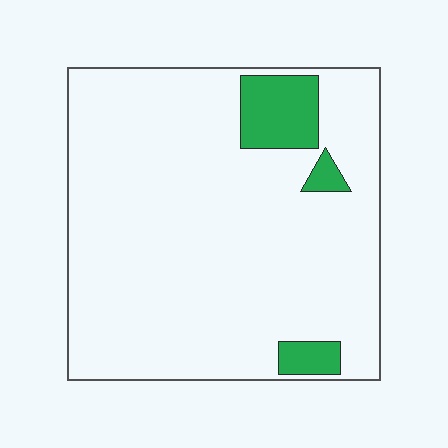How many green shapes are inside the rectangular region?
3.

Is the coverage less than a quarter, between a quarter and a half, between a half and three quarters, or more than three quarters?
Less than a quarter.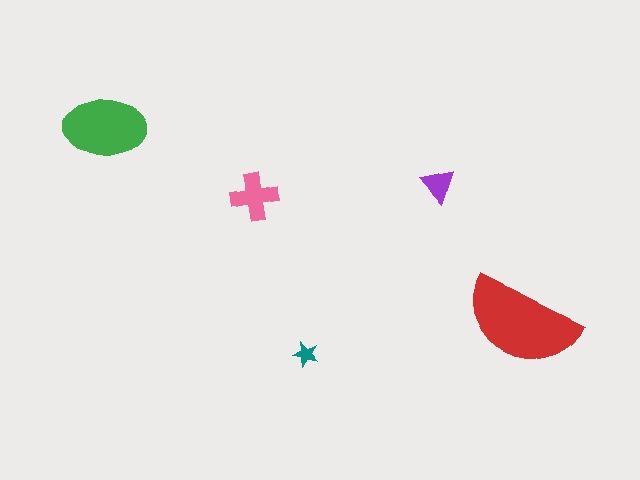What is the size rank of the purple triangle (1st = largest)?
4th.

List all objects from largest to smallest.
The red semicircle, the green ellipse, the pink cross, the purple triangle, the teal star.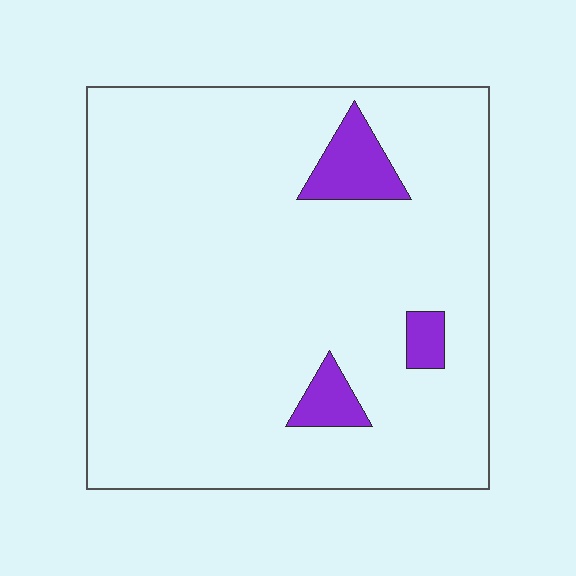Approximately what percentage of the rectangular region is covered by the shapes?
Approximately 5%.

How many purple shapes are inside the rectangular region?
3.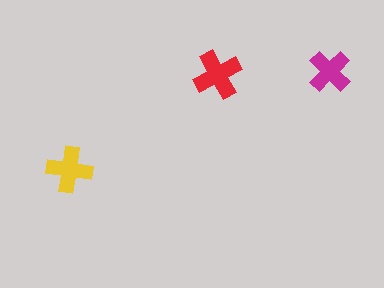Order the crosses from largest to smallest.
the red one, the yellow one, the magenta one.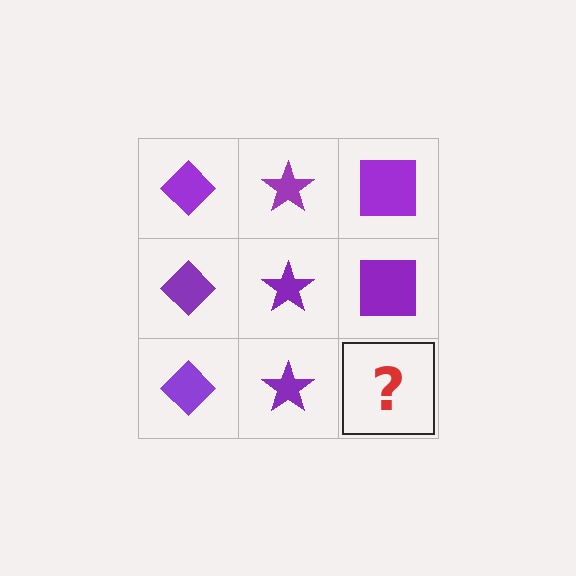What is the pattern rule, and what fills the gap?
The rule is that each column has a consistent shape. The gap should be filled with a purple square.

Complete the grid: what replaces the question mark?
The question mark should be replaced with a purple square.